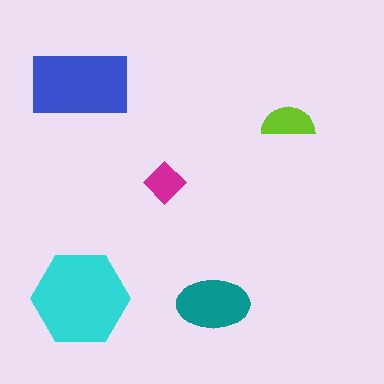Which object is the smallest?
The magenta diamond.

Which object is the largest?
The cyan hexagon.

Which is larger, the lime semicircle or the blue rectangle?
The blue rectangle.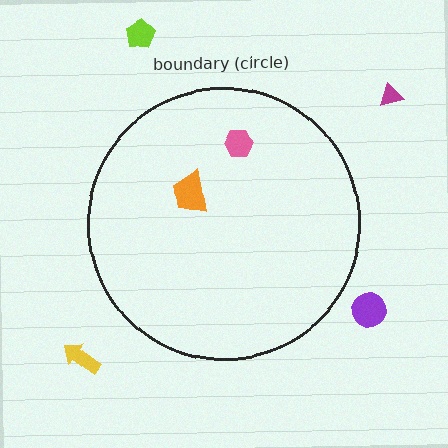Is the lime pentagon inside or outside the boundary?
Outside.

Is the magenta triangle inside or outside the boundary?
Outside.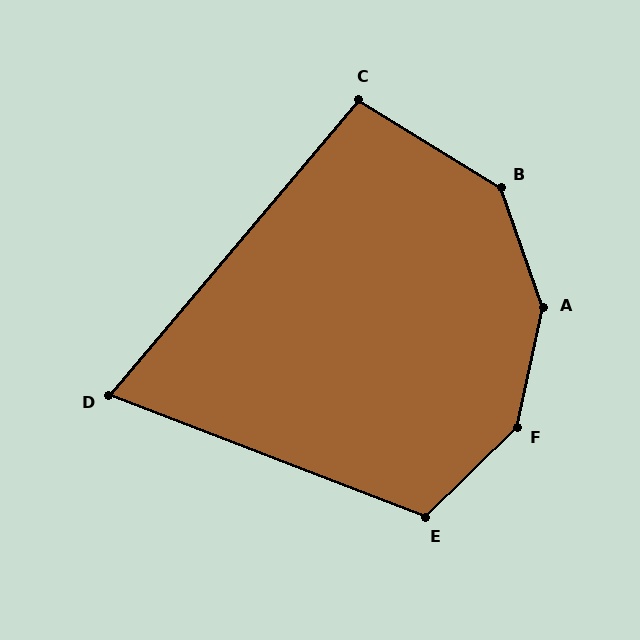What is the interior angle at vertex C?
Approximately 98 degrees (obtuse).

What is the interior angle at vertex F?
Approximately 147 degrees (obtuse).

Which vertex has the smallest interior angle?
D, at approximately 71 degrees.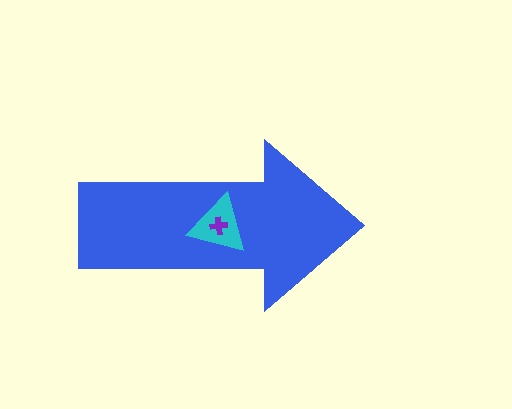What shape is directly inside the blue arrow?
The cyan triangle.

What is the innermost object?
The purple cross.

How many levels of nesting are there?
3.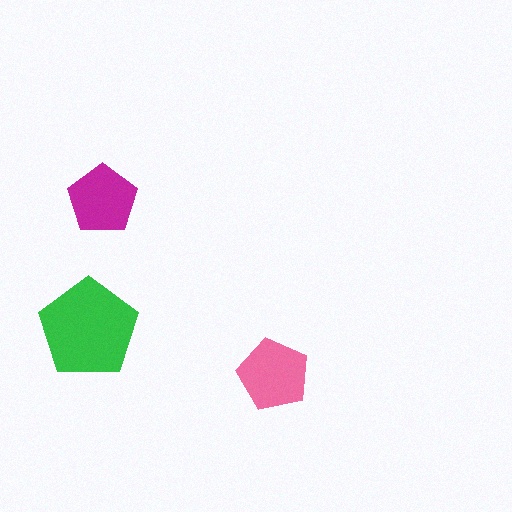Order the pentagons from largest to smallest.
the green one, the pink one, the magenta one.